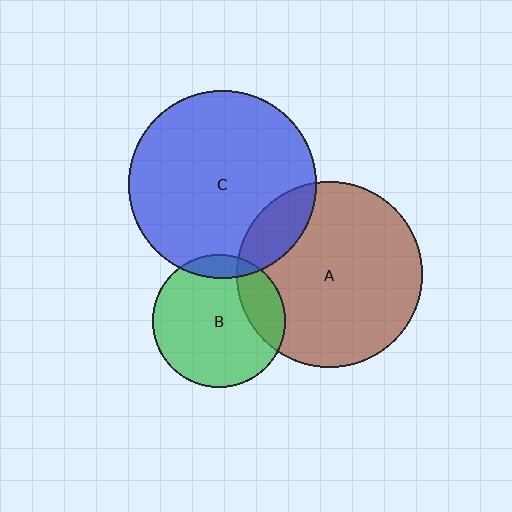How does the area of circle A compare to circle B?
Approximately 2.0 times.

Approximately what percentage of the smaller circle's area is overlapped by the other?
Approximately 20%.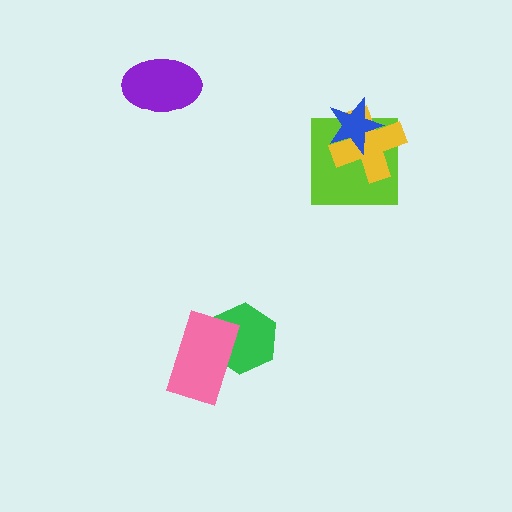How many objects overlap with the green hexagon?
1 object overlaps with the green hexagon.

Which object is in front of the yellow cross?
The blue star is in front of the yellow cross.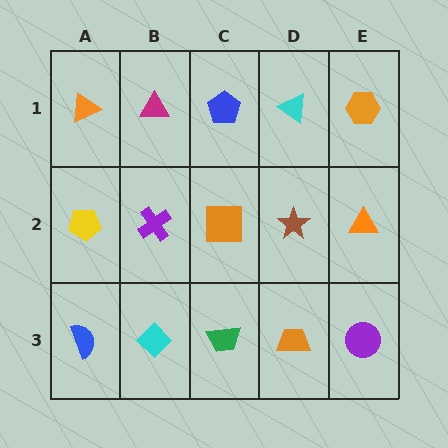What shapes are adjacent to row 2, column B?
A magenta triangle (row 1, column B), a cyan diamond (row 3, column B), a yellow pentagon (row 2, column A), an orange square (row 2, column C).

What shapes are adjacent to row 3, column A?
A yellow pentagon (row 2, column A), a cyan diamond (row 3, column B).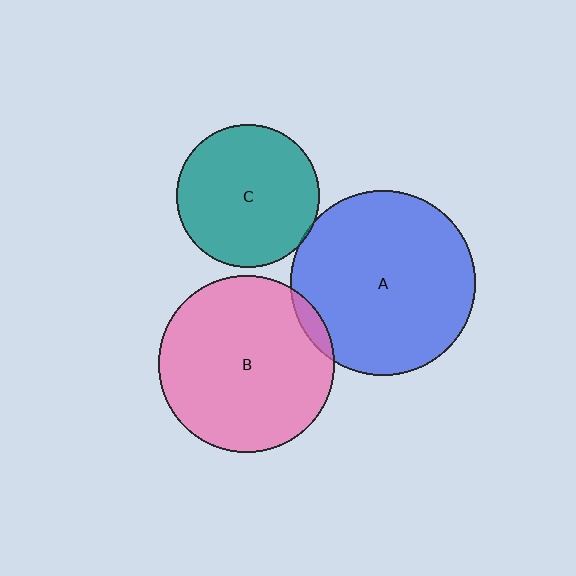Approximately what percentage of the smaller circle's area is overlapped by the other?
Approximately 5%.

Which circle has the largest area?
Circle A (blue).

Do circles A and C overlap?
Yes.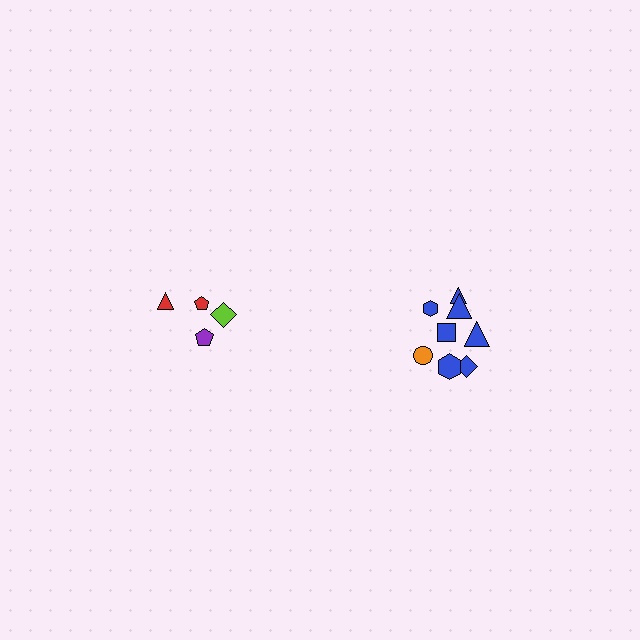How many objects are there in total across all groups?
There are 12 objects.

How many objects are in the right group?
There are 8 objects.